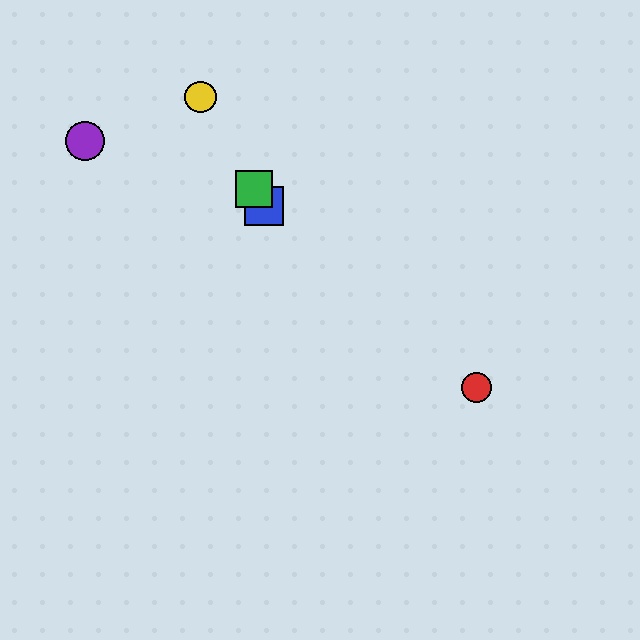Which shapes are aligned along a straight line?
The blue square, the green square, the yellow circle are aligned along a straight line.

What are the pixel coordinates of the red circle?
The red circle is at (477, 388).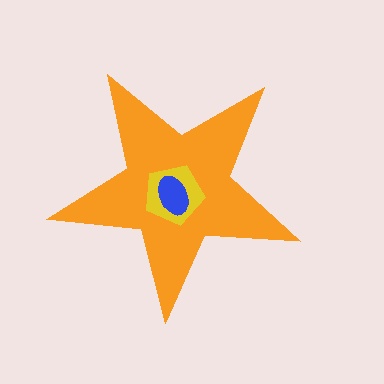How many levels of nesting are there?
3.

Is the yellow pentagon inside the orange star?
Yes.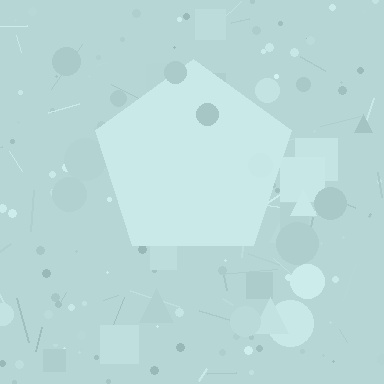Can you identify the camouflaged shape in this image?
The camouflaged shape is a pentagon.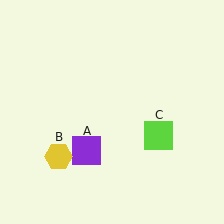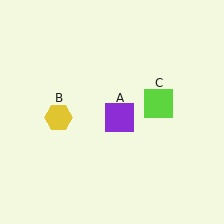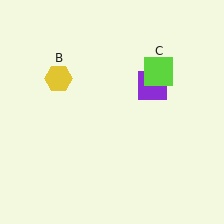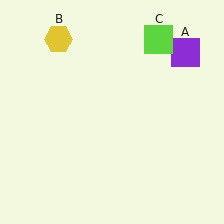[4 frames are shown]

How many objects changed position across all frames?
3 objects changed position: purple square (object A), yellow hexagon (object B), lime square (object C).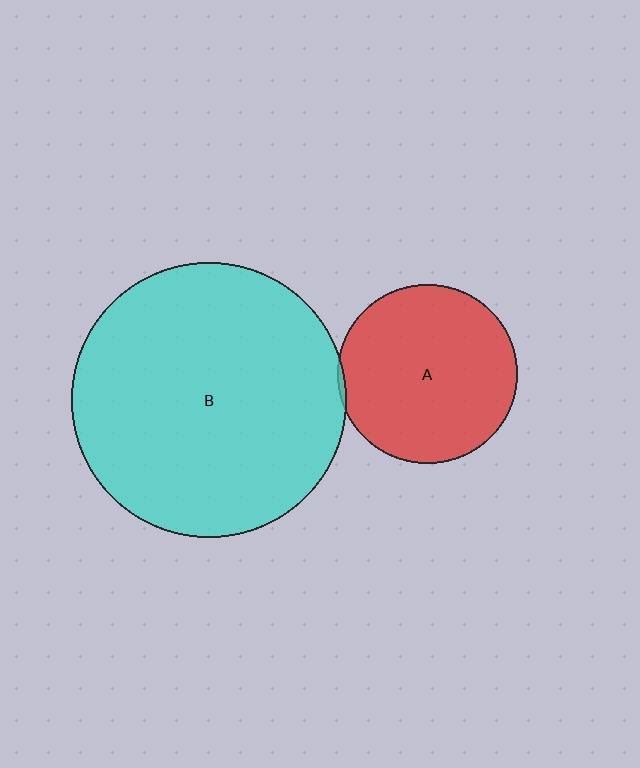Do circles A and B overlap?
Yes.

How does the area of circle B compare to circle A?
Approximately 2.3 times.